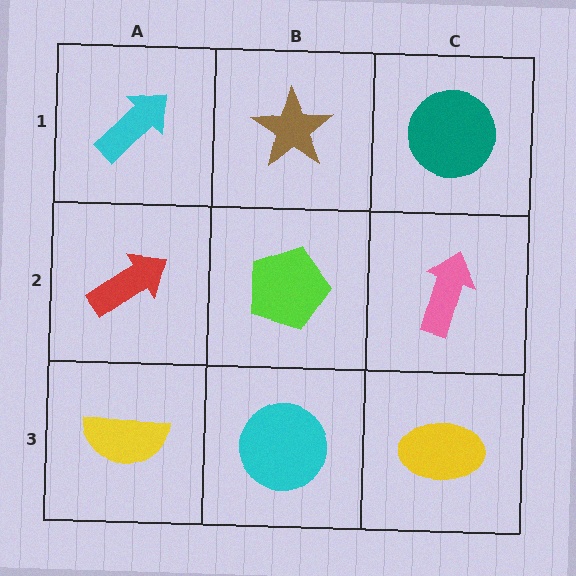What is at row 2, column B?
A lime pentagon.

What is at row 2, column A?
A red arrow.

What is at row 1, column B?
A brown star.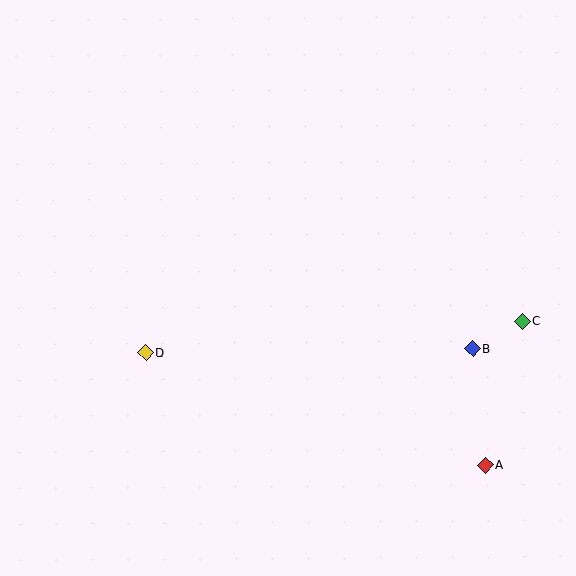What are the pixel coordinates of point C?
Point C is at (522, 321).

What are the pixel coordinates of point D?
Point D is at (146, 353).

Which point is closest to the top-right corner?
Point C is closest to the top-right corner.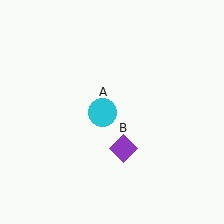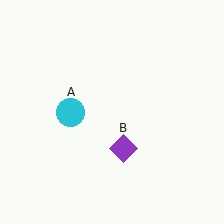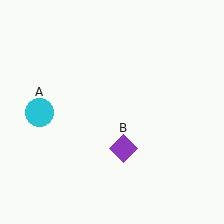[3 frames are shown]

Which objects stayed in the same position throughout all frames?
Purple diamond (object B) remained stationary.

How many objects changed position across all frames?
1 object changed position: cyan circle (object A).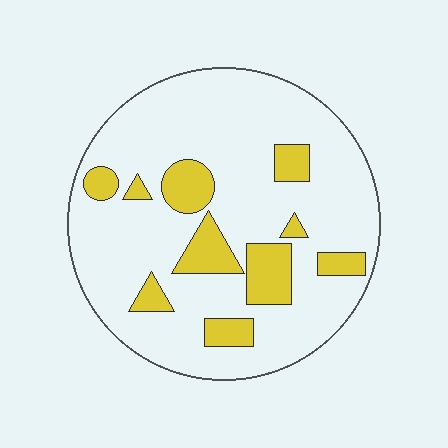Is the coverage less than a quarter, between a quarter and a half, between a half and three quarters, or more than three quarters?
Less than a quarter.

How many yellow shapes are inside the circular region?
10.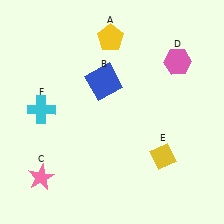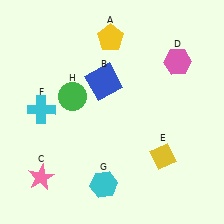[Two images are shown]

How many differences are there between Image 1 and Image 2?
There are 2 differences between the two images.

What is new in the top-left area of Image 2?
A green circle (H) was added in the top-left area of Image 2.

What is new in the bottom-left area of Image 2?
A cyan hexagon (G) was added in the bottom-left area of Image 2.